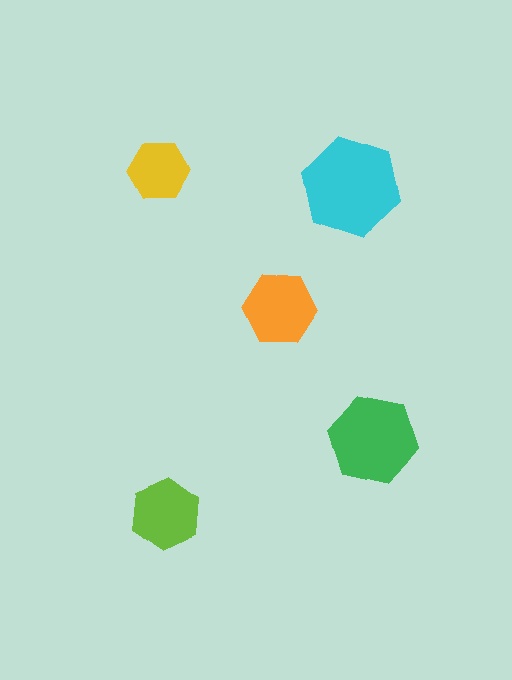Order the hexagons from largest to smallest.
the cyan one, the green one, the orange one, the lime one, the yellow one.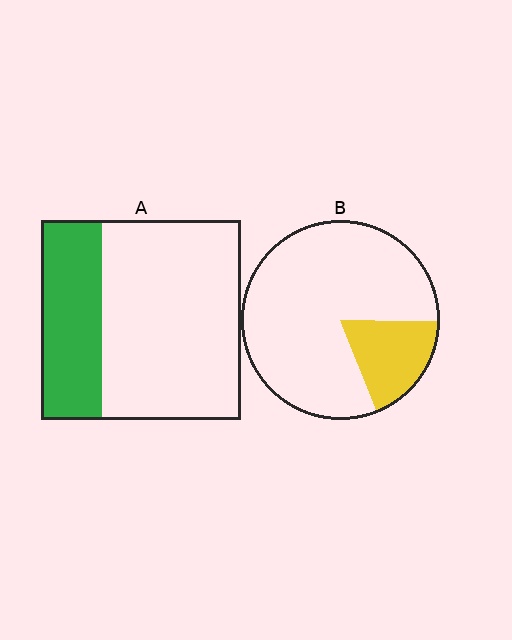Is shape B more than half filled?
No.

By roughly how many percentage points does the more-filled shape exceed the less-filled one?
By roughly 10 percentage points (A over B).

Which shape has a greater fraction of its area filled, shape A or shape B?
Shape A.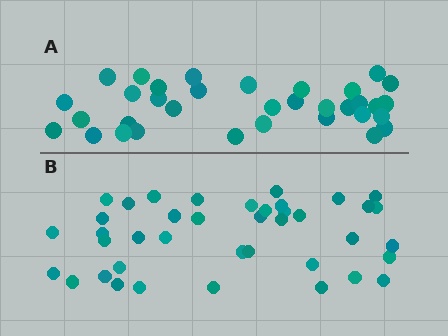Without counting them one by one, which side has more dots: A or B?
Region B (the bottom region) has more dots.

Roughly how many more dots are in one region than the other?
Region B has about 6 more dots than region A.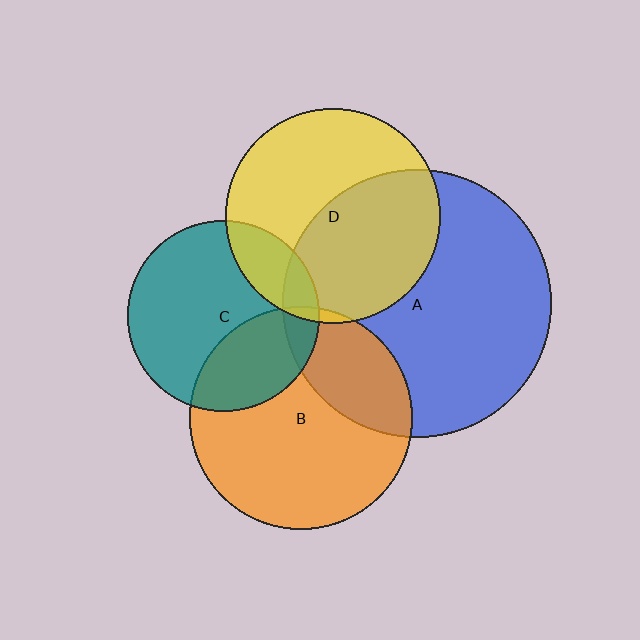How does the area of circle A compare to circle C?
Approximately 2.0 times.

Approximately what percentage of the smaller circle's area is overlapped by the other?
Approximately 20%.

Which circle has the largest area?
Circle A (blue).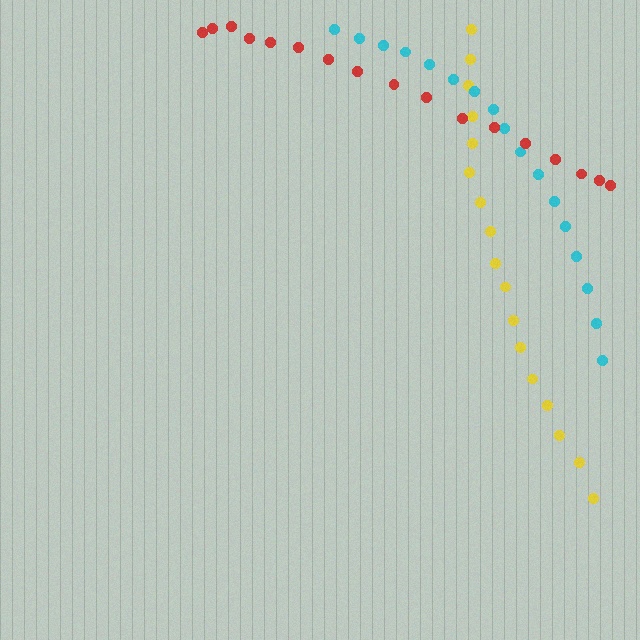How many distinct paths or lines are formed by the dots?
There are 3 distinct paths.